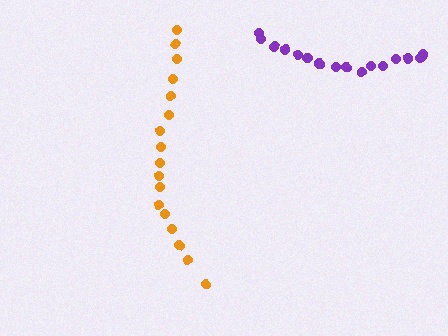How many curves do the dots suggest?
There are 2 distinct paths.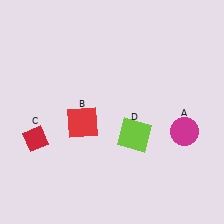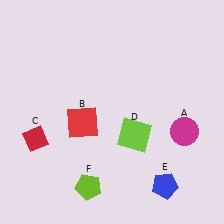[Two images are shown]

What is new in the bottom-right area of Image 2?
A blue pentagon (E) was added in the bottom-right area of Image 2.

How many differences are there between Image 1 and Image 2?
There are 2 differences between the two images.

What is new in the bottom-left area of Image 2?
A lime pentagon (F) was added in the bottom-left area of Image 2.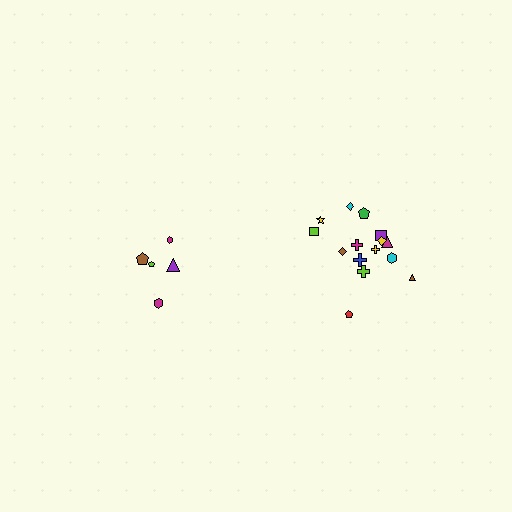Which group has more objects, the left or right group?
The right group.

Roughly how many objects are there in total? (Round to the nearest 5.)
Roughly 20 objects in total.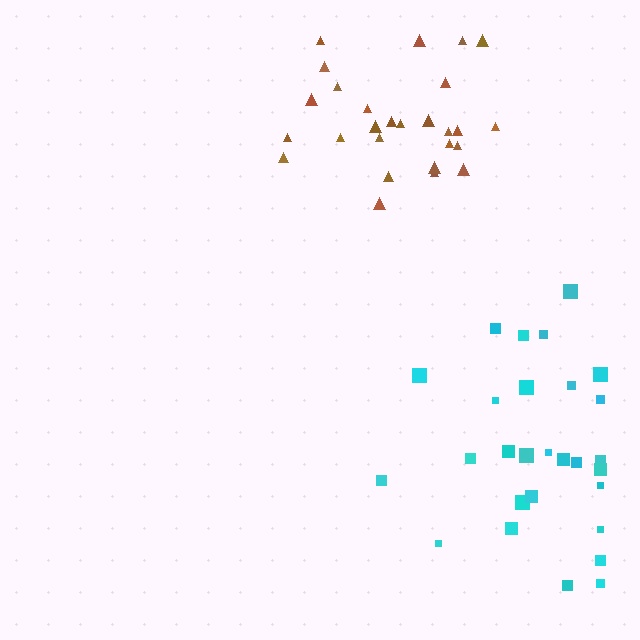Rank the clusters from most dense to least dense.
brown, cyan.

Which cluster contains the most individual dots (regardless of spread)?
Cyan (28).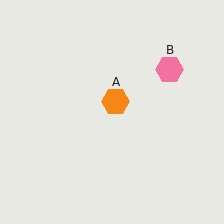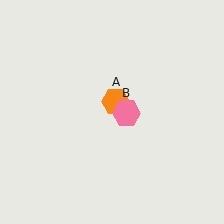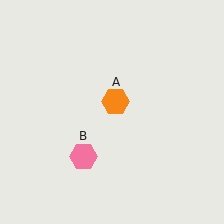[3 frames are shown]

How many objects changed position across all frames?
1 object changed position: pink hexagon (object B).